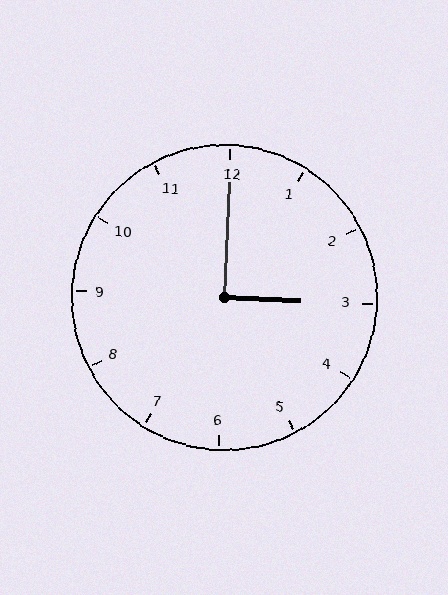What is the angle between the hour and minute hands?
Approximately 90 degrees.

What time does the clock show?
3:00.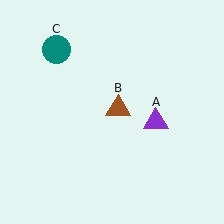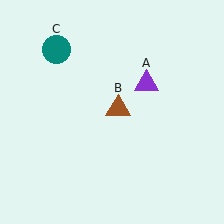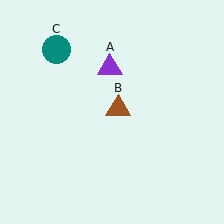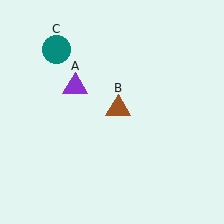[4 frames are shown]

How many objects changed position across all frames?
1 object changed position: purple triangle (object A).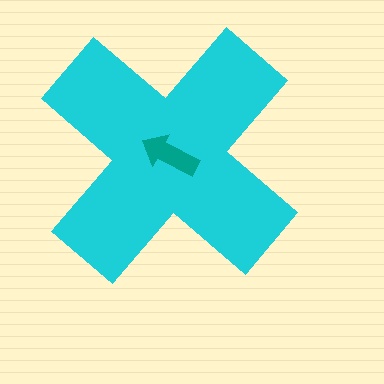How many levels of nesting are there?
2.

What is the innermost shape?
The teal arrow.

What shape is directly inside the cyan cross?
The teal arrow.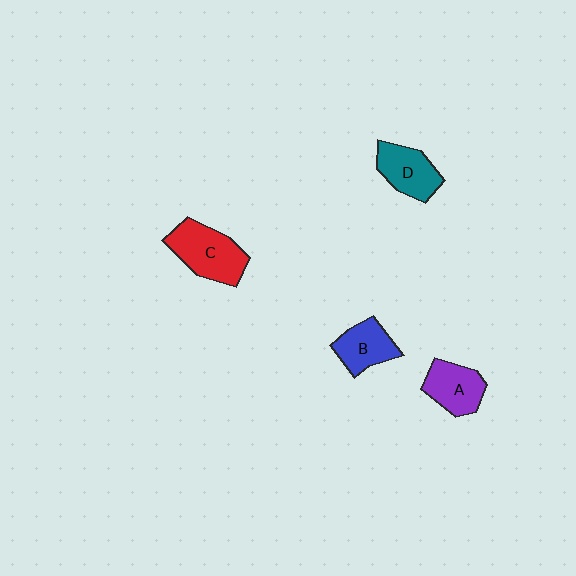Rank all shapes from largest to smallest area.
From largest to smallest: C (red), D (teal), A (purple), B (blue).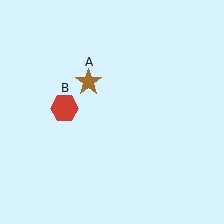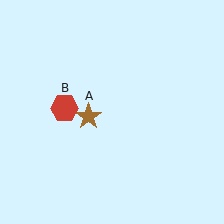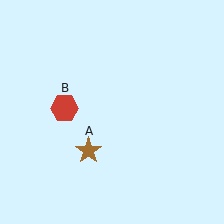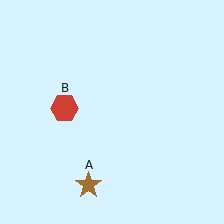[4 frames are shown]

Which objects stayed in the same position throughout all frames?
Red hexagon (object B) remained stationary.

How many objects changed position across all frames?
1 object changed position: brown star (object A).